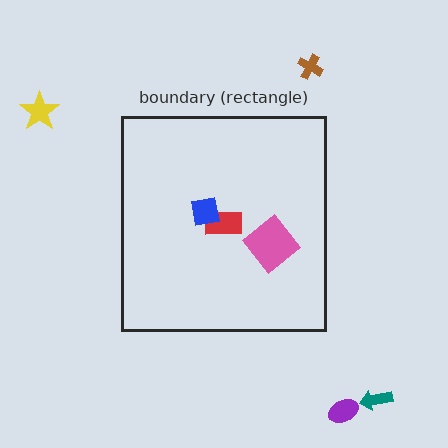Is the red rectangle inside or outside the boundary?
Inside.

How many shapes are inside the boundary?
3 inside, 4 outside.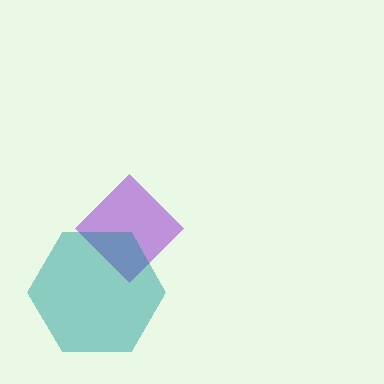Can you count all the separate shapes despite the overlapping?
Yes, there are 2 separate shapes.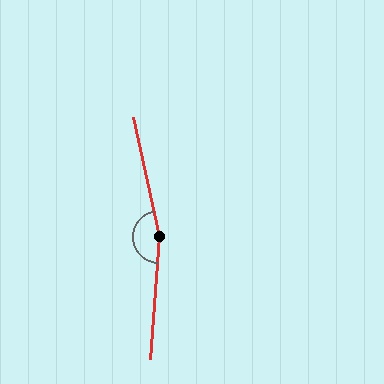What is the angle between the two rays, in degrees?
Approximately 163 degrees.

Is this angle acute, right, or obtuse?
It is obtuse.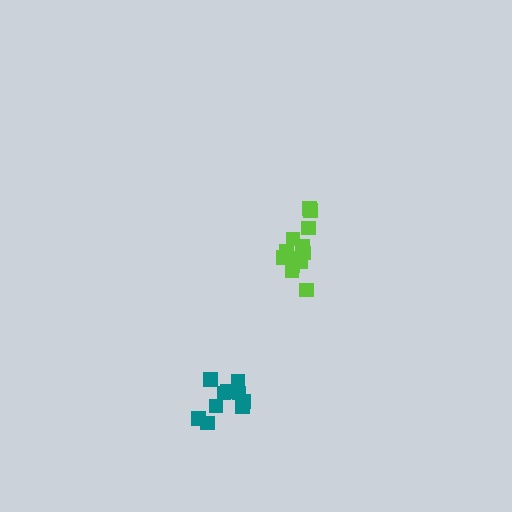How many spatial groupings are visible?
There are 2 spatial groupings.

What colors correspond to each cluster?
The clusters are colored: lime, teal.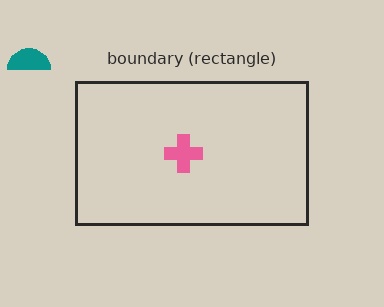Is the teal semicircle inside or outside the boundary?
Outside.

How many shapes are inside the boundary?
1 inside, 1 outside.